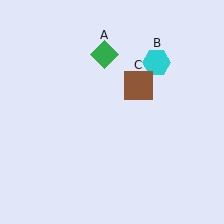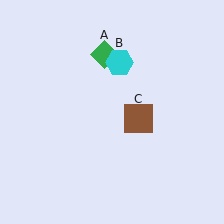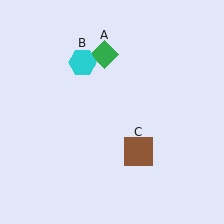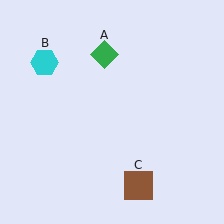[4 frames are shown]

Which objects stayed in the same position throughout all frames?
Green diamond (object A) remained stationary.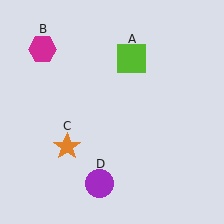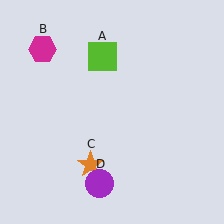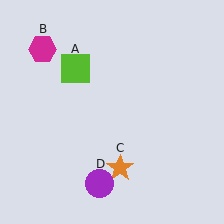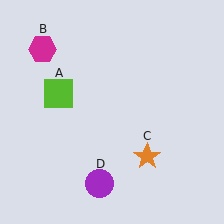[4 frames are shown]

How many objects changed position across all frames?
2 objects changed position: lime square (object A), orange star (object C).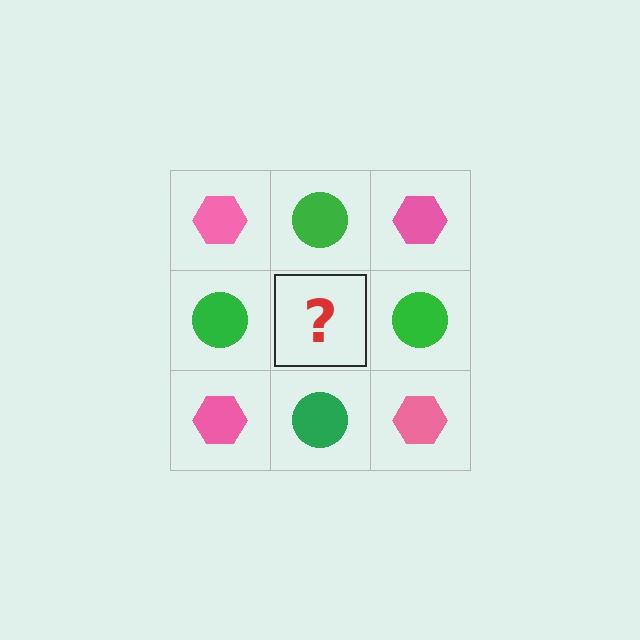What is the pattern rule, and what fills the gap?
The rule is that it alternates pink hexagon and green circle in a checkerboard pattern. The gap should be filled with a pink hexagon.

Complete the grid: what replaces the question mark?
The question mark should be replaced with a pink hexagon.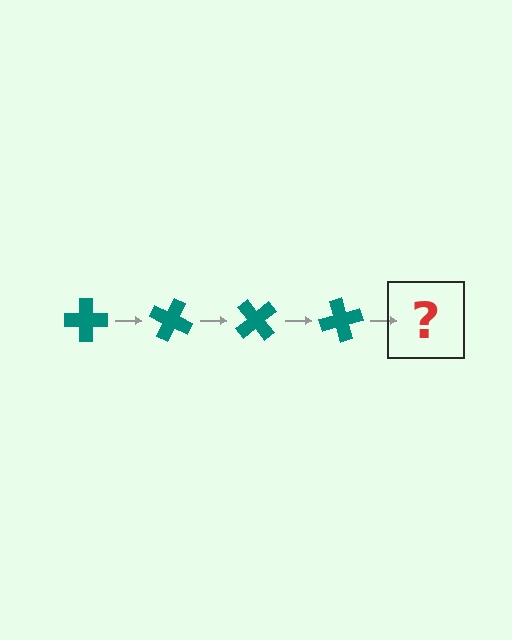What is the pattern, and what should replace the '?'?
The pattern is that the cross rotates 25 degrees each step. The '?' should be a teal cross rotated 100 degrees.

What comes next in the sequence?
The next element should be a teal cross rotated 100 degrees.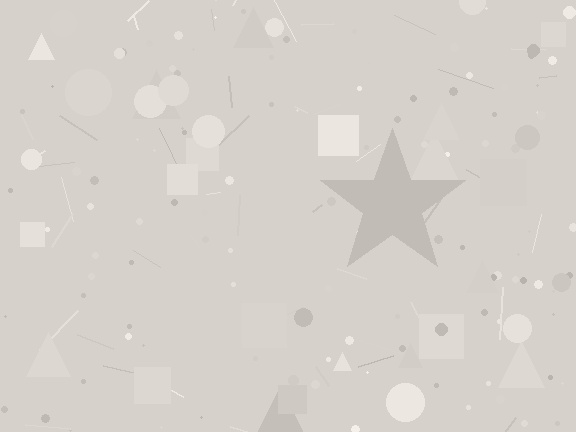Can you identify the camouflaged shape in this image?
The camouflaged shape is a star.